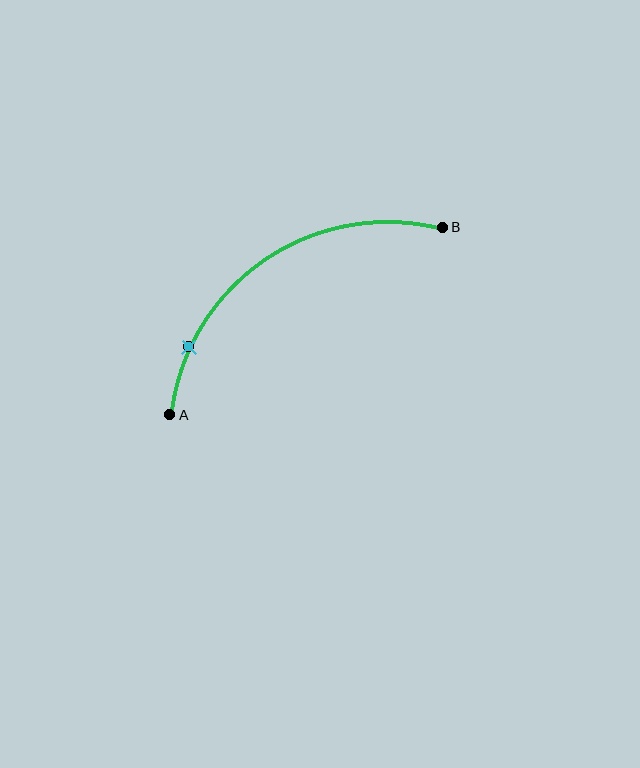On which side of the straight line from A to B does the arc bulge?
The arc bulges above and to the left of the straight line connecting A and B.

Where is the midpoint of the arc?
The arc midpoint is the point on the curve farthest from the straight line joining A and B. It sits above and to the left of that line.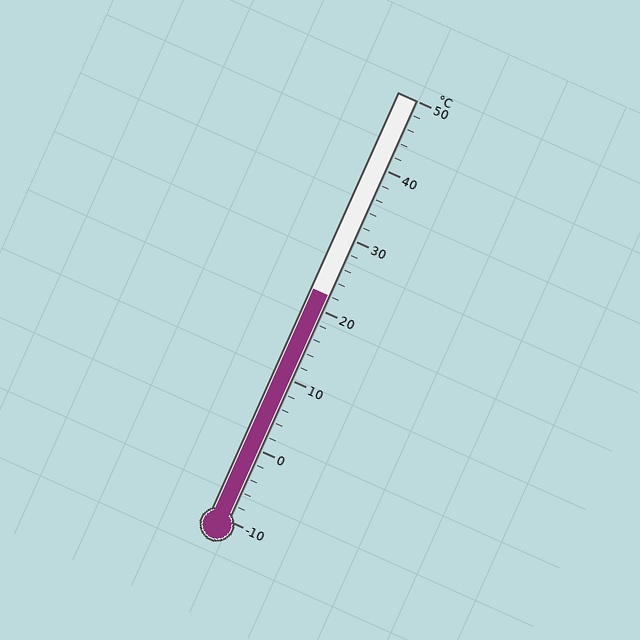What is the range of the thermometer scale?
The thermometer scale ranges from -10°C to 50°C.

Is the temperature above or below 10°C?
The temperature is above 10°C.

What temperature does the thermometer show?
The thermometer shows approximately 22°C.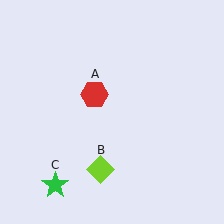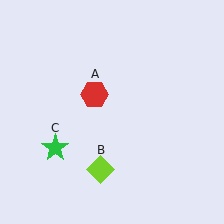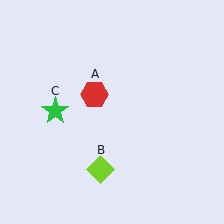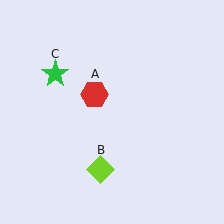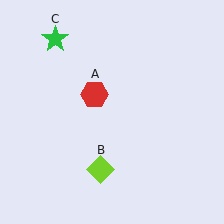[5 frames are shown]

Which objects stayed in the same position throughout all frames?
Red hexagon (object A) and lime diamond (object B) remained stationary.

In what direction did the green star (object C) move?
The green star (object C) moved up.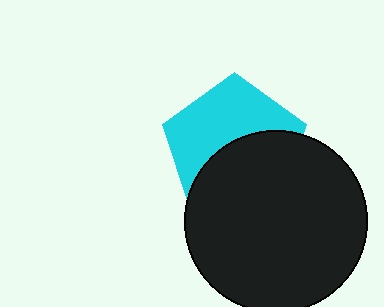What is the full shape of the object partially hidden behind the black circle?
The partially hidden object is a cyan pentagon.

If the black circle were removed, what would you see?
You would see the complete cyan pentagon.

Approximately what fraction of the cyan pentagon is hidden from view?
Roughly 49% of the cyan pentagon is hidden behind the black circle.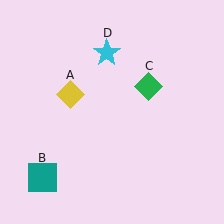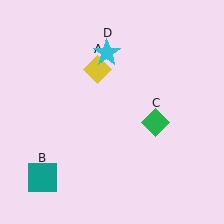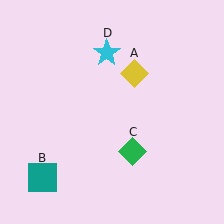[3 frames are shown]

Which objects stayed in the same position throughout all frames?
Teal square (object B) and cyan star (object D) remained stationary.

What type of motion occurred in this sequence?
The yellow diamond (object A), green diamond (object C) rotated clockwise around the center of the scene.